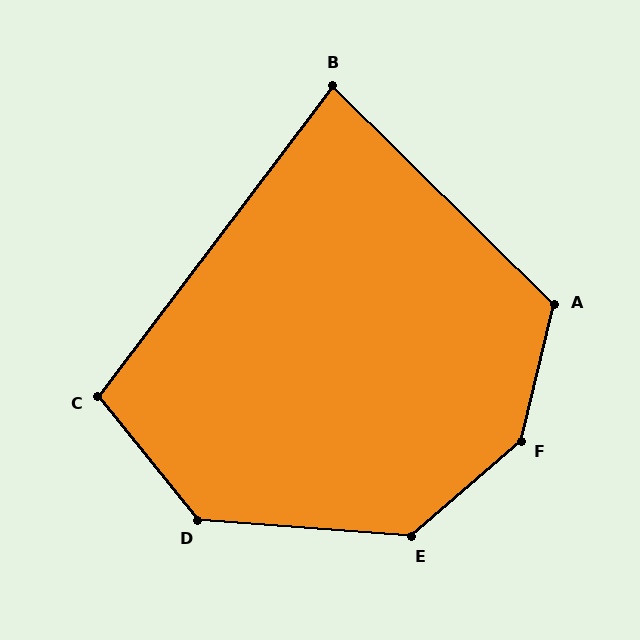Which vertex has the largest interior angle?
F, at approximately 145 degrees.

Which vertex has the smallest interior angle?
B, at approximately 82 degrees.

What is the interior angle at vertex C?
Approximately 104 degrees (obtuse).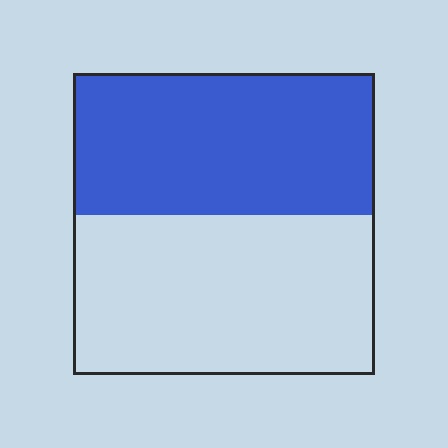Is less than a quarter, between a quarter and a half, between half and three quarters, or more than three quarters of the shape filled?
Between a quarter and a half.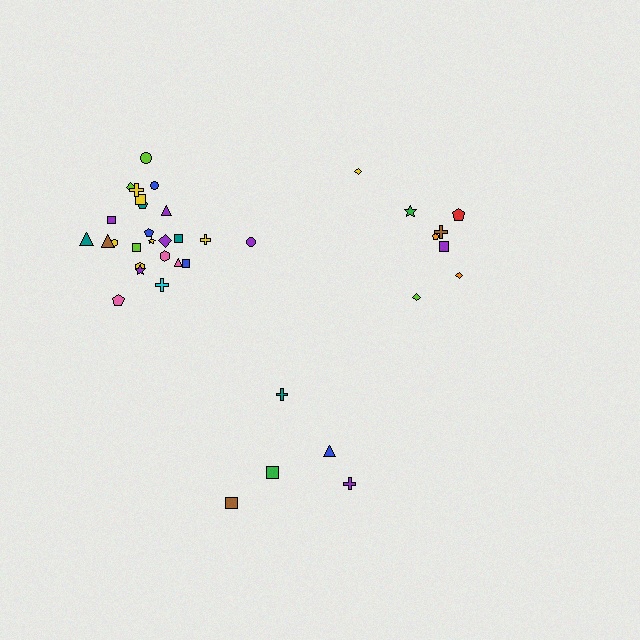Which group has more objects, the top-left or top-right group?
The top-left group.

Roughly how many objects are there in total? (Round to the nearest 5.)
Roughly 40 objects in total.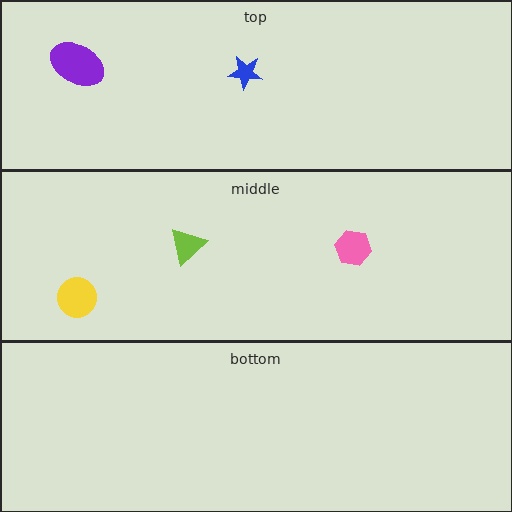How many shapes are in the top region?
2.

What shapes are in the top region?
The blue star, the purple ellipse.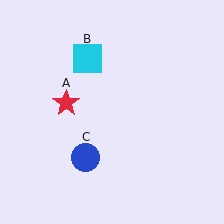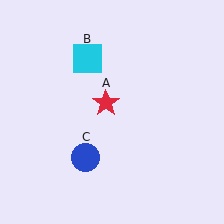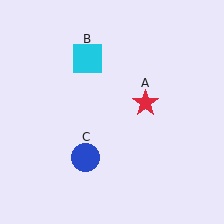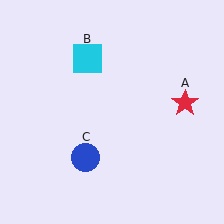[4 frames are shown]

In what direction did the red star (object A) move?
The red star (object A) moved right.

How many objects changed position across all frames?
1 object changed position: red star (object A).